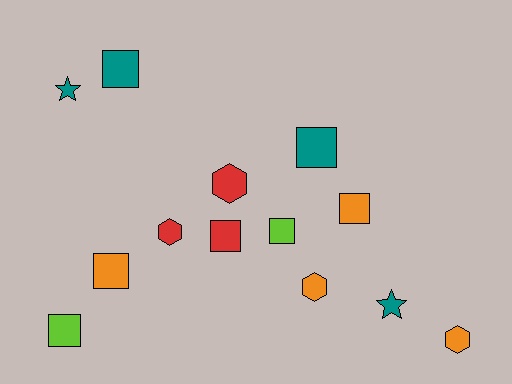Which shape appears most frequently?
Square, with 7 objects.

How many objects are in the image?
There are 13 objects.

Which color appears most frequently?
Teal, with 4 objects.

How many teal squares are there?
There are 2 teal squares.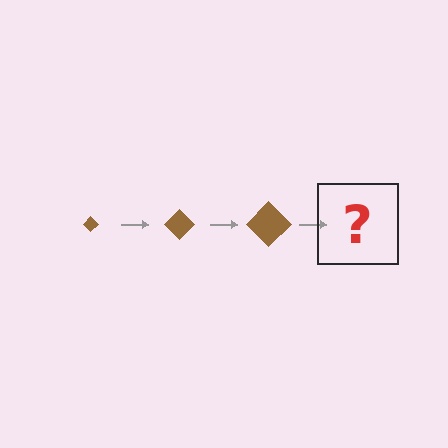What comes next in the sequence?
The next element should be a brown diamond, larger than the previous one.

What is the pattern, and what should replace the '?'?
The pattern is that the diamond gets progressively larger each step. The '?' should be a brown diamond, larger than the previous one.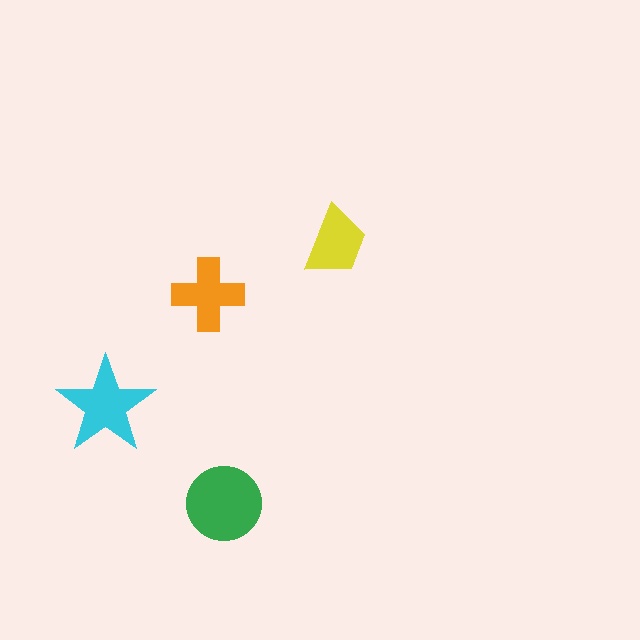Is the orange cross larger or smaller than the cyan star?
Smaller.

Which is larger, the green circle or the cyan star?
The green circle.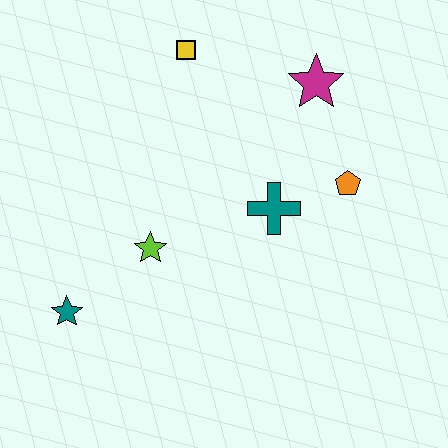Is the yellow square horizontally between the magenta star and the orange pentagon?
No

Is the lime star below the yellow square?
Yes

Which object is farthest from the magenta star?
The teal star is farthest from the magenta star.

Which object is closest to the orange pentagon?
The teal cross is closest to the orange pentagon.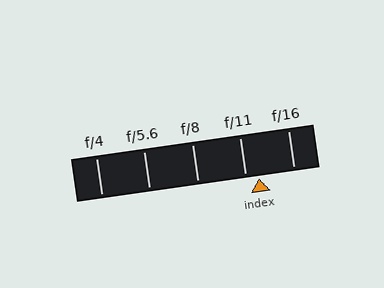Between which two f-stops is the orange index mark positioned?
The index mark is between f/11 and f/16.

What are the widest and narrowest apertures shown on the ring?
The widest aperture shown is f/4 and the narrowest is f/16.